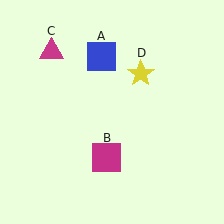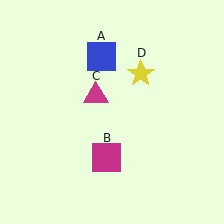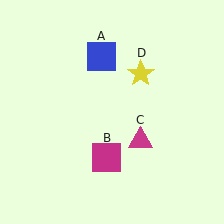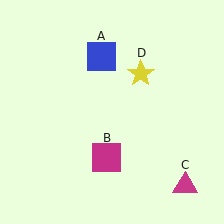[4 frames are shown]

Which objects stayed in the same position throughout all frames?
Blue square (object A) and magenta square (object B) and yellow star (object D) remained stationary.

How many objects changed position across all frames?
1 object changed position: magenta triangle (object C).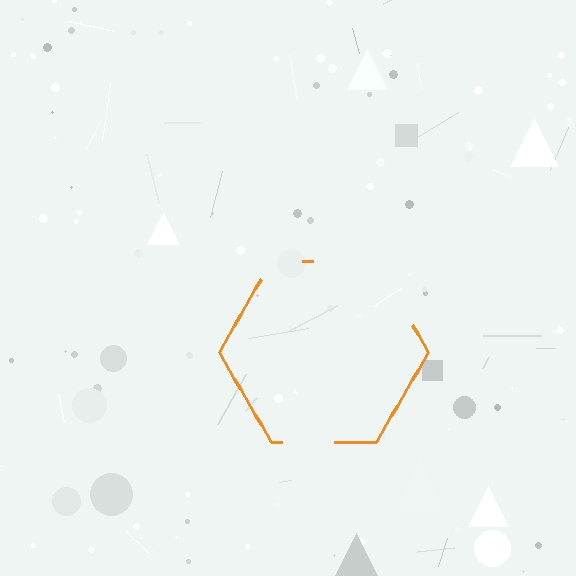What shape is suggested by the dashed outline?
The dashed outline suggests a hexagon.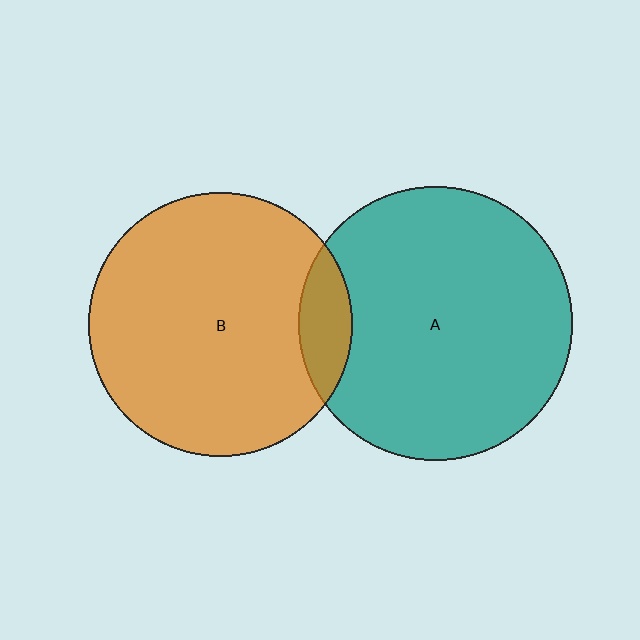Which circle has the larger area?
Circle A (teal).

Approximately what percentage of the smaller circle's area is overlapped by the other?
Approximately 10%.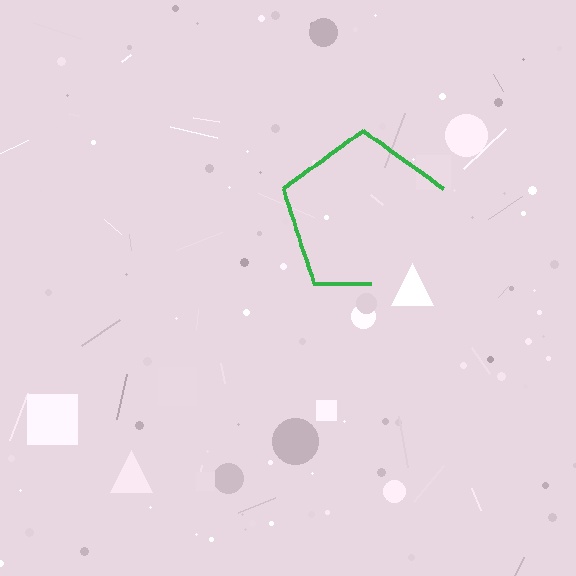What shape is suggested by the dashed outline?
The dashed outline suggests a pentagon.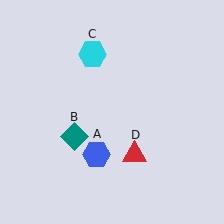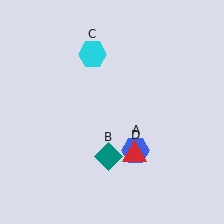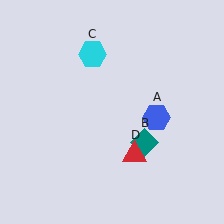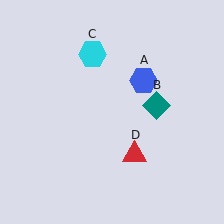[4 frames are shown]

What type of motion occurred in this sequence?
The blue hexagon (object A), teal diamond (object B) rotated counterclockwise around the center of the scene.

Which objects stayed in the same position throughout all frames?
Cyan hexagon (object C) and red triangle (object D) remained stationary.